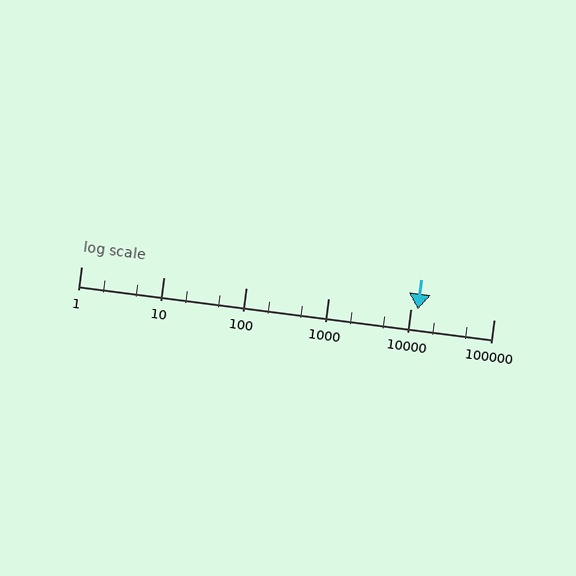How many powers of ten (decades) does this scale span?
The scale spans 5 decades, from 1 to 100000.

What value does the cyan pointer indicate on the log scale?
The pointer indicates approximately 12000.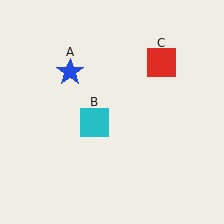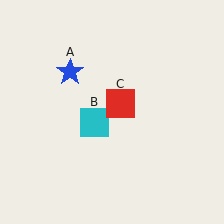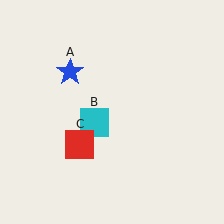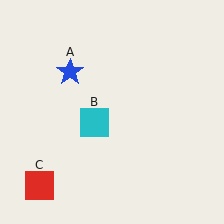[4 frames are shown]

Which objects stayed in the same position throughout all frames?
Blue star (object A) and cyan square (object B) remained stationary.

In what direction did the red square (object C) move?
The red square (object C) moved down and to the left.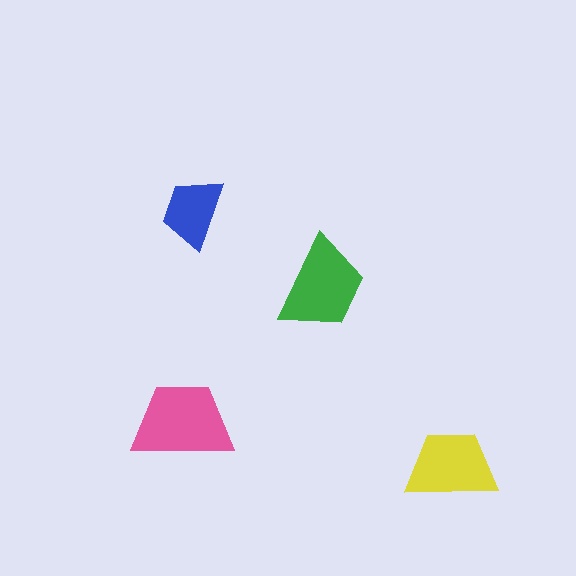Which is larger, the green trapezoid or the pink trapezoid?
The pink one.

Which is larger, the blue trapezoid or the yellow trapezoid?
The yellow one.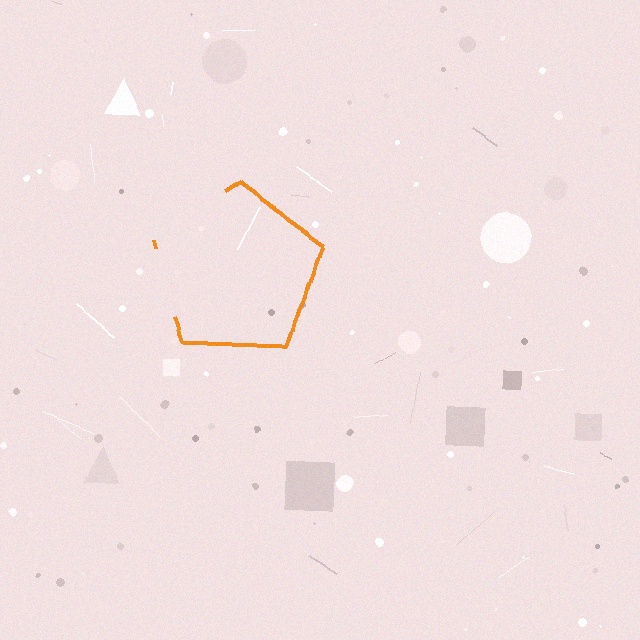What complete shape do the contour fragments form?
The contour fragments form a pentagon.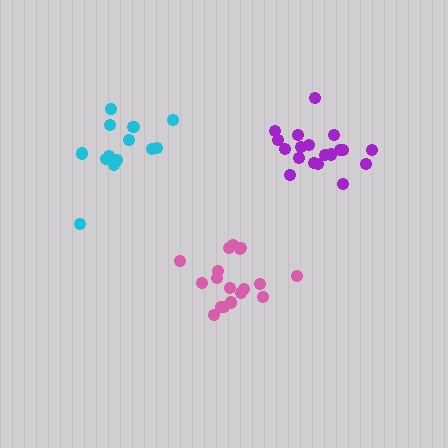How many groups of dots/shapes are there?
There are 3 groups.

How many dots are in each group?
Group 1: 19 dots, Group 2: 18 dots, Group 3: 13 dots (50 total).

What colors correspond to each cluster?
The clusters are colored: purple, pink, cyan.